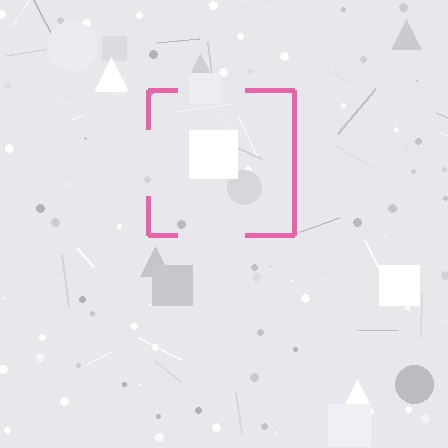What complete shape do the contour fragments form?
The contour fragments form a square.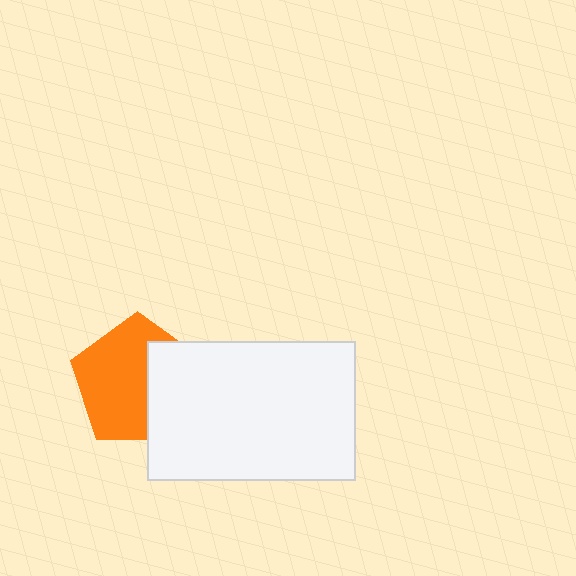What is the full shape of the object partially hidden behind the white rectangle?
The partially hidden object is an orange pentagon.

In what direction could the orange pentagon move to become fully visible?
The orange pentagon could move left. That would shift it out from behind the white rectangle entirely.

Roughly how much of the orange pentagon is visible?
About half of it is visible (roughly 63%).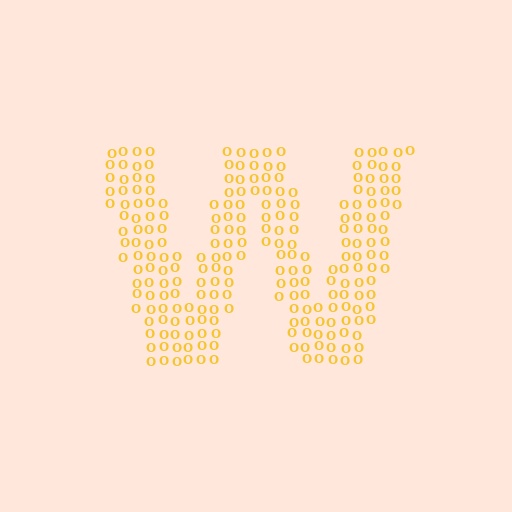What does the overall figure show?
The overall figure shows the letter W.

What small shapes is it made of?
It is made of small letter O's.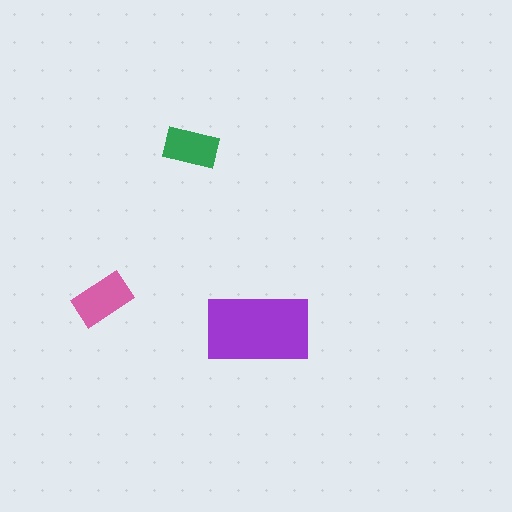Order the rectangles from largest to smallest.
the purple one, the pink one, the green one.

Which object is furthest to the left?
The pink rectangle is leftmost.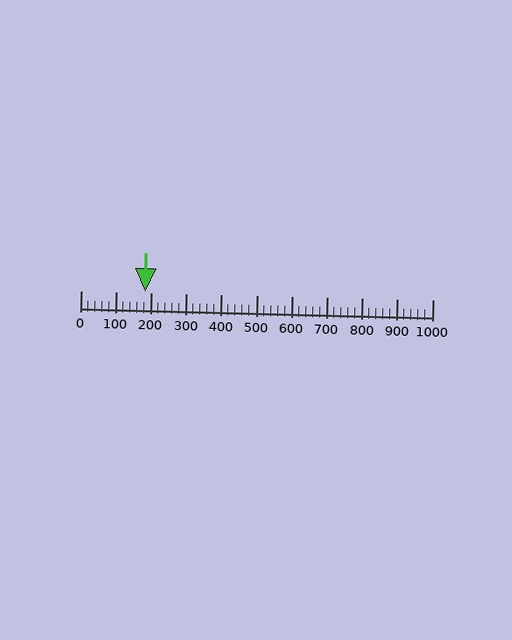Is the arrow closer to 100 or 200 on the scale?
The arrow is closer to 200.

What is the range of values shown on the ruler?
The ruler shows values from 0 to 1000.